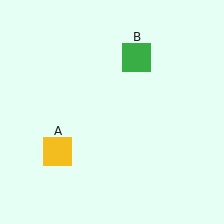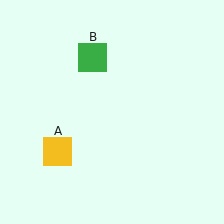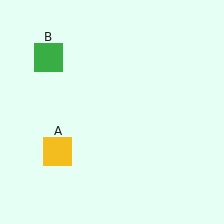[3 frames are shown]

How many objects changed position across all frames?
1 object changed position: green square (object B).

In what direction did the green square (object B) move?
The green square (object B) moved left.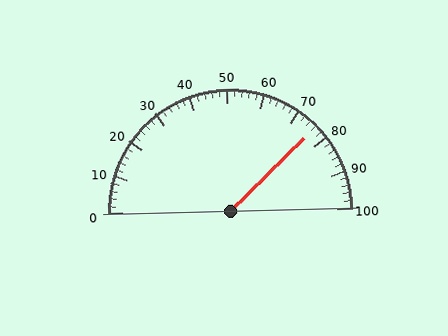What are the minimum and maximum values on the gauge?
The gauge ranges from 0 to 100.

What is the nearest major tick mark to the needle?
The nearest major tick mark is 80.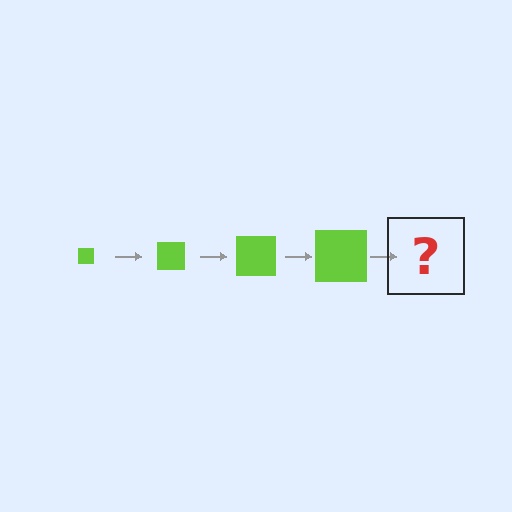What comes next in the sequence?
The next element should be a lime square, larger than the previous one.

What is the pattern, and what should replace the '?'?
The pattern is that the square gets progressively larger each step. The '?' should be a lime square, larger than the previous one.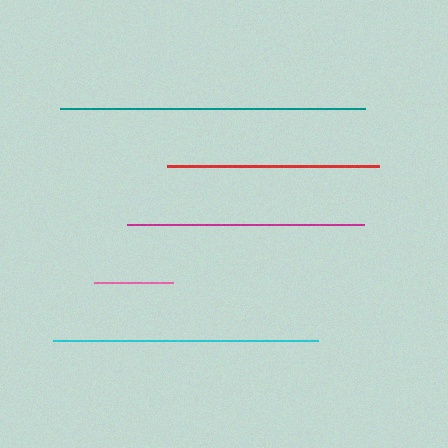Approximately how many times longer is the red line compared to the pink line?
The red line is approximately 2.7 times the length of the pink line.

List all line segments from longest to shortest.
From longest to shortest: teal, cyan, magenta, red, pink.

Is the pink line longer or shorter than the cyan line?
The cyan line is longer than the pink line.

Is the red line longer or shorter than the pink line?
The red line is longer than the pink line.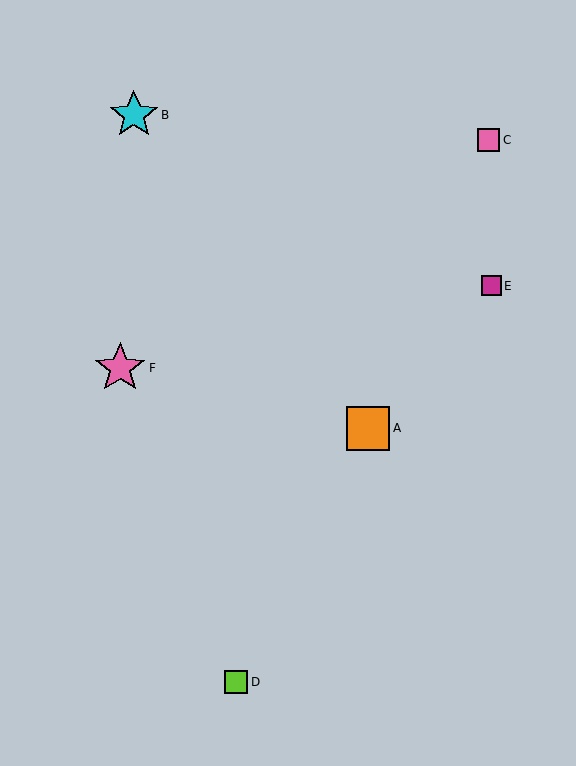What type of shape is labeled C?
Shape C is a pink square.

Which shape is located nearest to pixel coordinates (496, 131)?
The pink square (labeled C) at (489, 140) is nearest to that location.